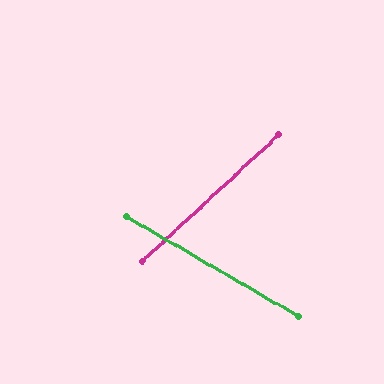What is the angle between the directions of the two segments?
Approximately 73 degrees.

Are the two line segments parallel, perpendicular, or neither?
Neither parallel nor perpendicular — they differ by about 73°.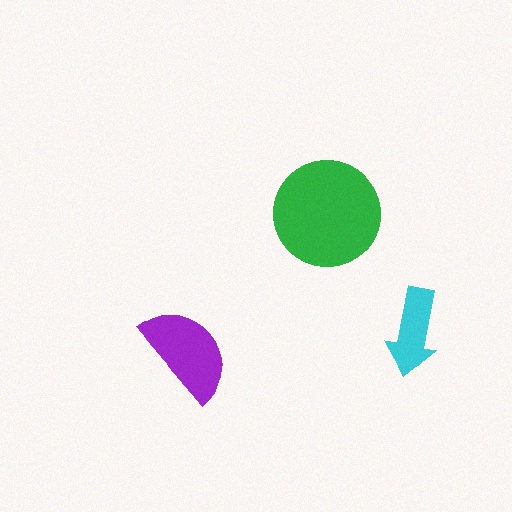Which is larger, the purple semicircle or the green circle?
The green circle.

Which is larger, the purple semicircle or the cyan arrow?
The purple semicircle.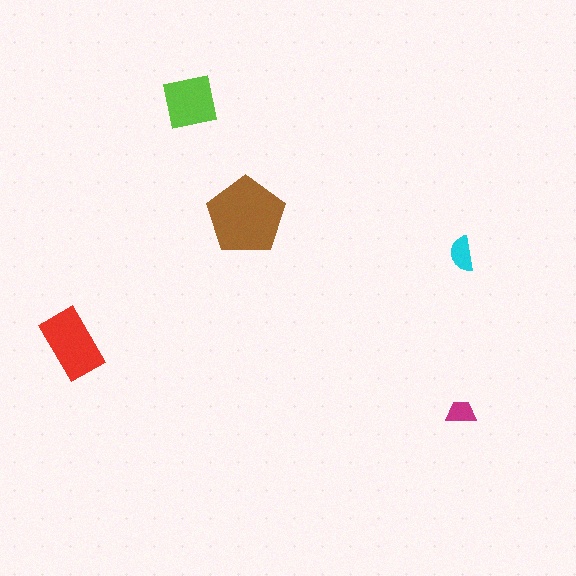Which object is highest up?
The lime square is topmost.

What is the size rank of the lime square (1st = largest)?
3rd.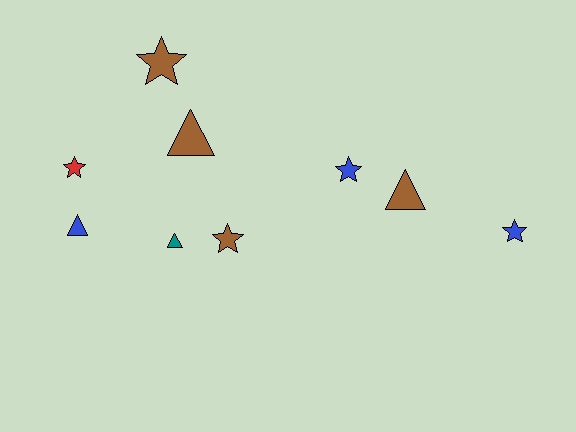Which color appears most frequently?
Brown, with 4 objects.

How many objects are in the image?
There are 9 objects.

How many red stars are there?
There is 1 red star.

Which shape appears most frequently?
Star, with 5 objects.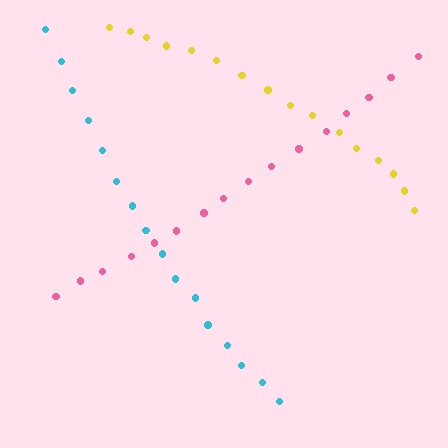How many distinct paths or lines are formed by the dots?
There are 3 distinct paths.